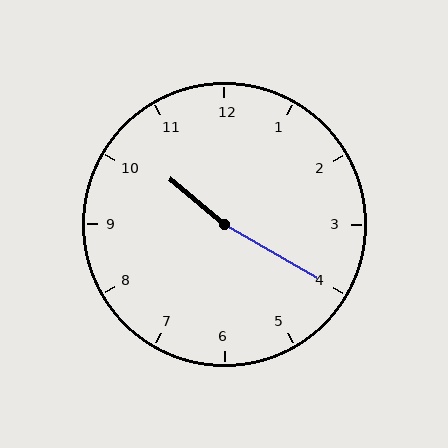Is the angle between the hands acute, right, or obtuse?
It is obtuse.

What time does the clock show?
10:20.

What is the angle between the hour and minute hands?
Approximately 170 degrees.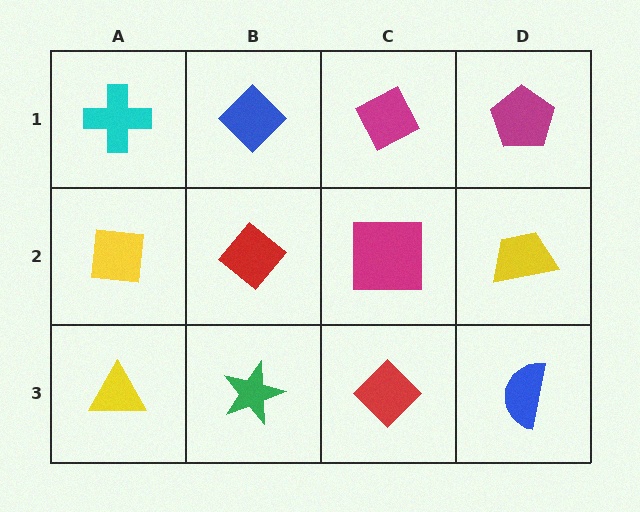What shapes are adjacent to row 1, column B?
A red diamond (row 2, column B), a cyan cross (row 1, column A), a magenta diamond (row 1, column C).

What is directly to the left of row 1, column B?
A cyan cross.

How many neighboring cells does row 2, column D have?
3.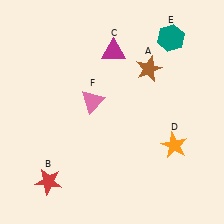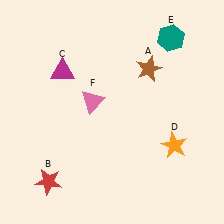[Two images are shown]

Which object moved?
The magenta triangle (C) moved left.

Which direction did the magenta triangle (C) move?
The magenta triangle (C) moved left.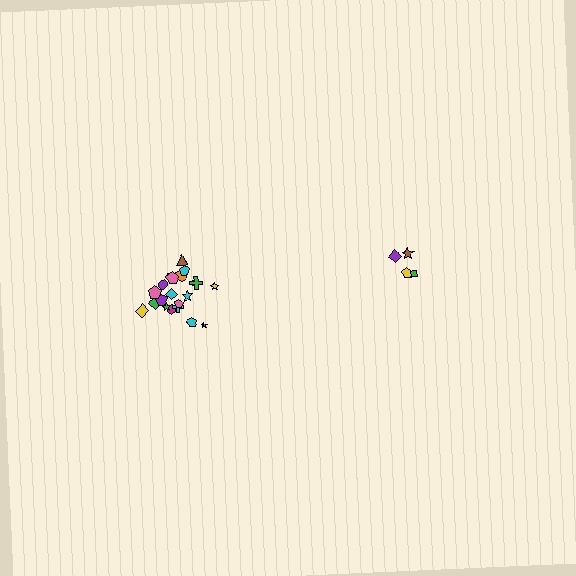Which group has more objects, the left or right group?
The left group.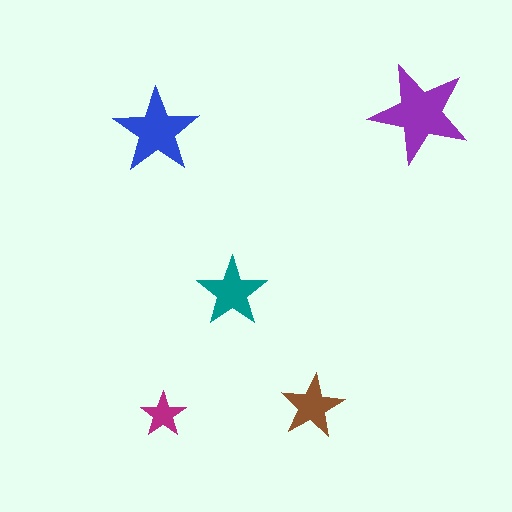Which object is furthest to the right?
The purple star is rightmost.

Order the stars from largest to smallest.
the purple one, the blue one, the teal one, the brown one, the magenta one.